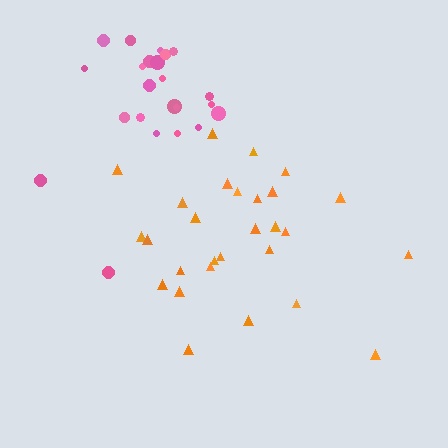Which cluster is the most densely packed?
Pink.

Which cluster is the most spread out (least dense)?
Orange.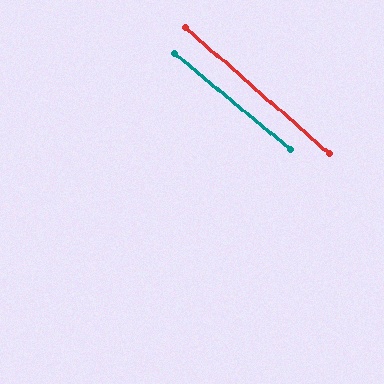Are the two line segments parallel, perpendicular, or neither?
Parallel — their directions differ by only 1.9°.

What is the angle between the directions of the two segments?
Approximately 2 degrees.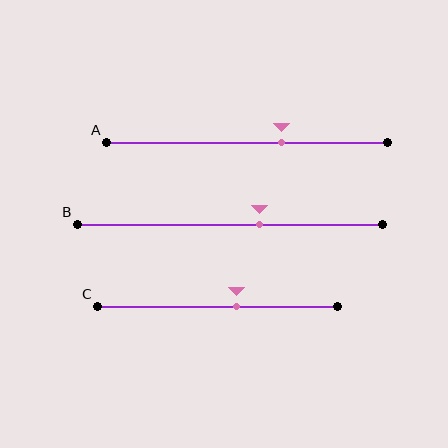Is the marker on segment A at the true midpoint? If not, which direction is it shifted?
No, the marker on segment A is shifted to the right by about 12% of the segment length.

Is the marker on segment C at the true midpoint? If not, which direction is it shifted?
No, the marker on segment C is shifted to the right by about 8% of the segment length.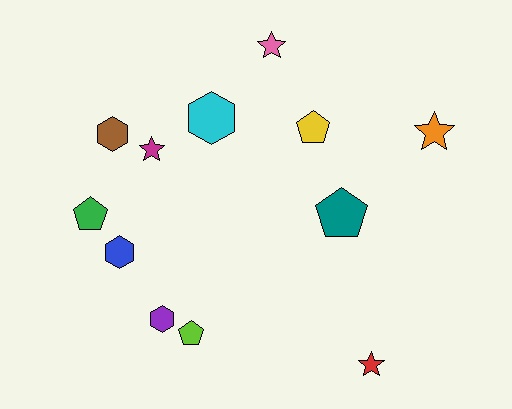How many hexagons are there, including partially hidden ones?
There are 4 hexagons.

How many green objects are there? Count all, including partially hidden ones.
There is 1 green object.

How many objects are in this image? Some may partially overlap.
There are 12 objects.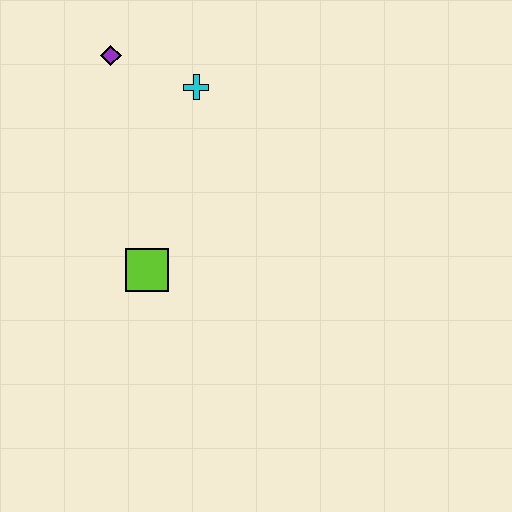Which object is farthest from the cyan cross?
The lime square is farthest from the cyan cross.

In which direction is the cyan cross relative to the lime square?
The cyan cross is above the lime square.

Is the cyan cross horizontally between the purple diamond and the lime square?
No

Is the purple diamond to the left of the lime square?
Yes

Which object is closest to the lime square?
The cyan cross is closest to the lime square.